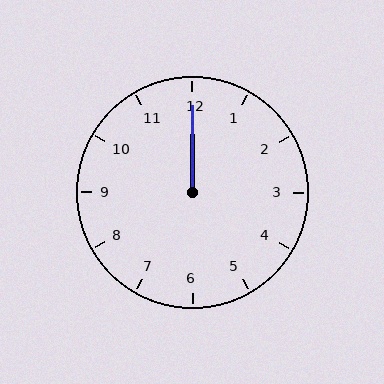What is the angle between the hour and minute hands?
Approximately 0 degrees.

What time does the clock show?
12:00.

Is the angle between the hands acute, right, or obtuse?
It is acute.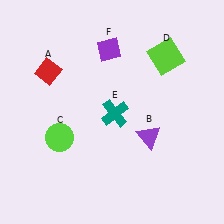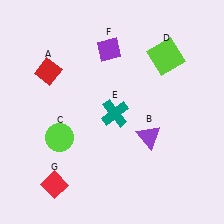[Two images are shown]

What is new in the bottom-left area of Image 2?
A red diamond (G) was added in the bottom-left area of Image 2.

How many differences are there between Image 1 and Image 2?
There is 1 difference between the two images.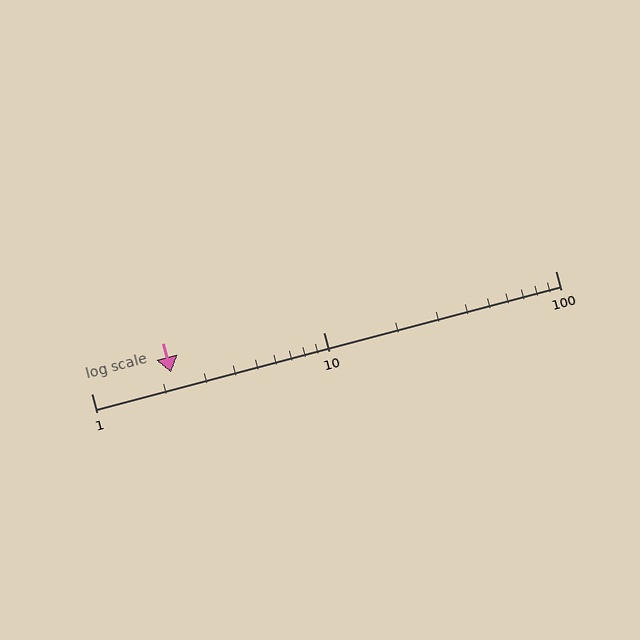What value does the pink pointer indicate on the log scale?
The pointer indicates approximately 2.2.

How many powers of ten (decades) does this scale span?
The scale spans 2 decades, from 1 to 100.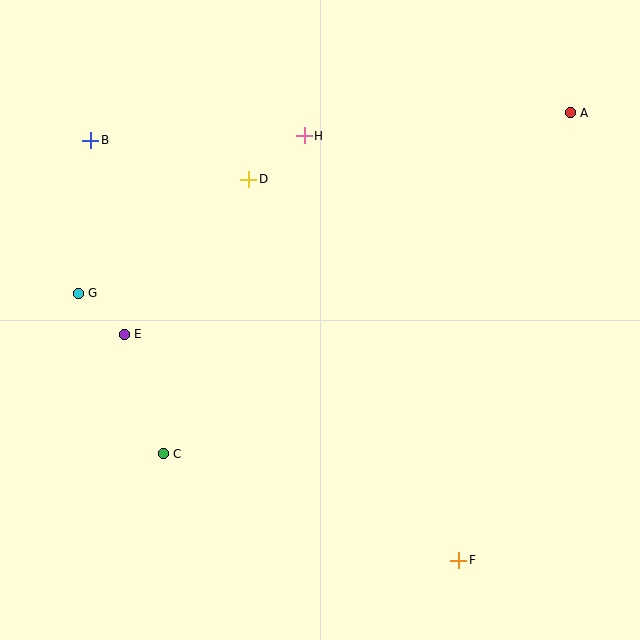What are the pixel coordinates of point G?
Point G is at (78, 293).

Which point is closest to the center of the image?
Point D at (249, 179) is closest to the center.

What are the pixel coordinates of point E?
Point E is at (124, 334).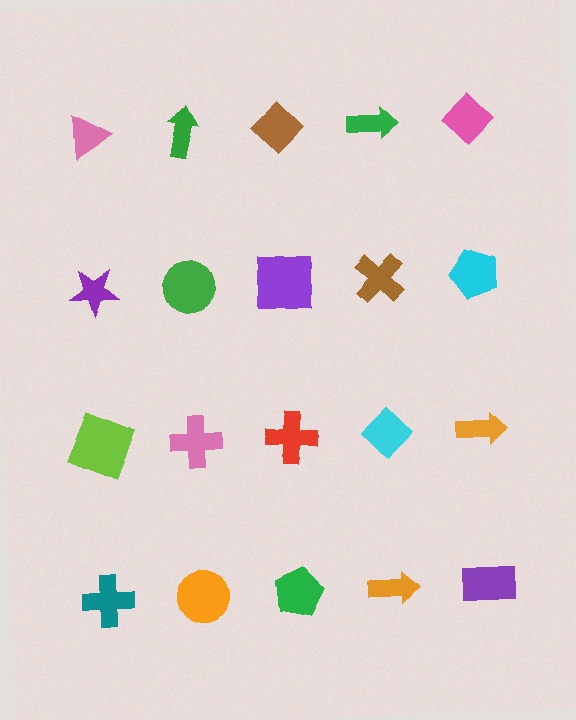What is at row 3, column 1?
A lime square.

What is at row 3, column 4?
A cyan diamond.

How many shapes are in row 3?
5 shapes.